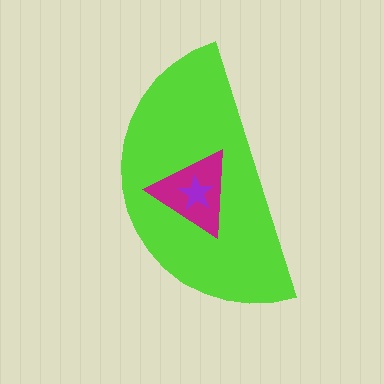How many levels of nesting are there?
3.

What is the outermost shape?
The lime semicircle.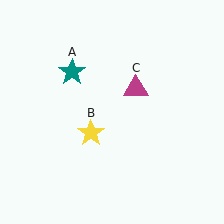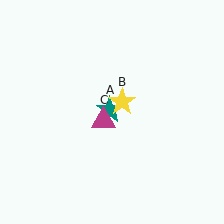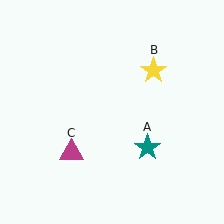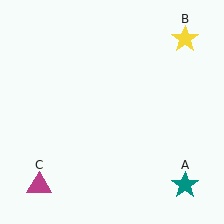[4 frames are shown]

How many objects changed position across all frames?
3 objects changed position: teal star (object A), yellow star (object B), magenta triangle (object C).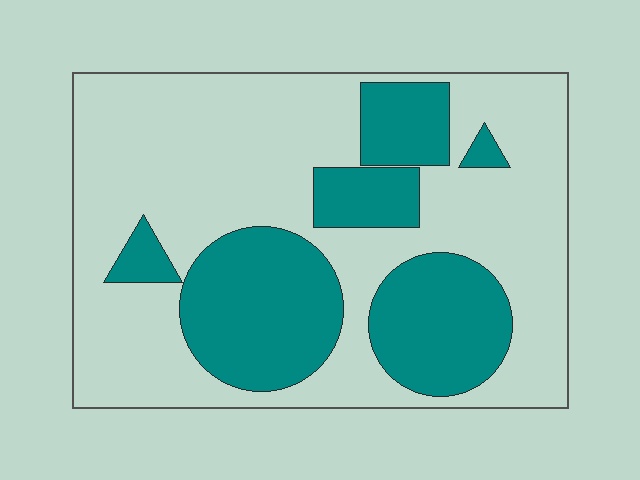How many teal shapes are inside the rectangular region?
6.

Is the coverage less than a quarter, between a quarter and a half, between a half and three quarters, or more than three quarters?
Between a quarter and a half.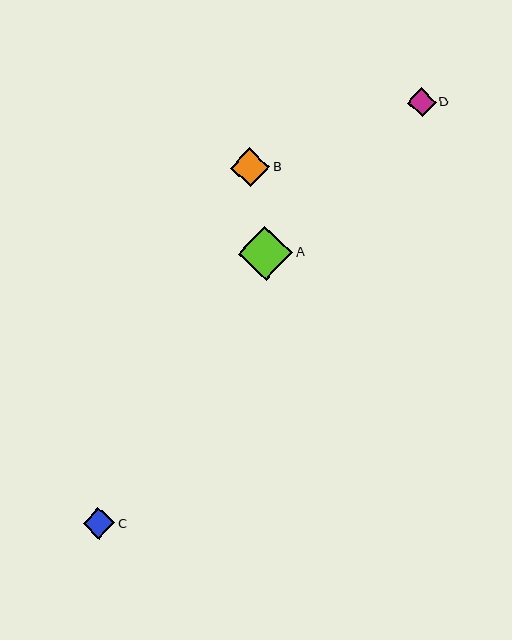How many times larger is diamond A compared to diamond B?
Diamond A is approximately 1.4 times the size of diamond B.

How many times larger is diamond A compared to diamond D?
Diamond A is approximately 1.9 times the size of diamond D.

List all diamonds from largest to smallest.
From largest to smallest: A, B, C, D.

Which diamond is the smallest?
Diamond D is the smallest with a size of approximately 29 pixels.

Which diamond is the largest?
Diamond A is the largest with a size of approximately 54 pixels.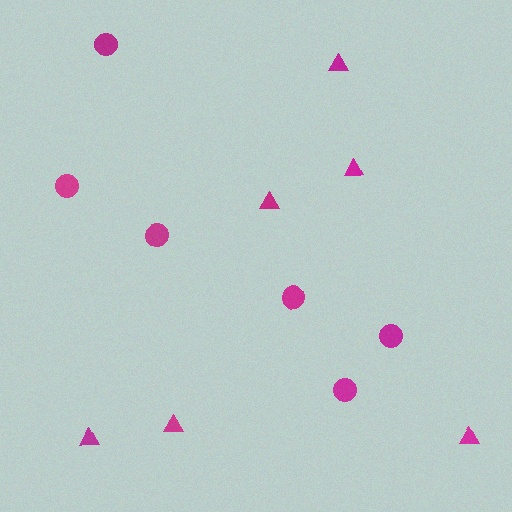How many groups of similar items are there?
There are 2 groups: one group of triangles (6) and one group of circles (6).